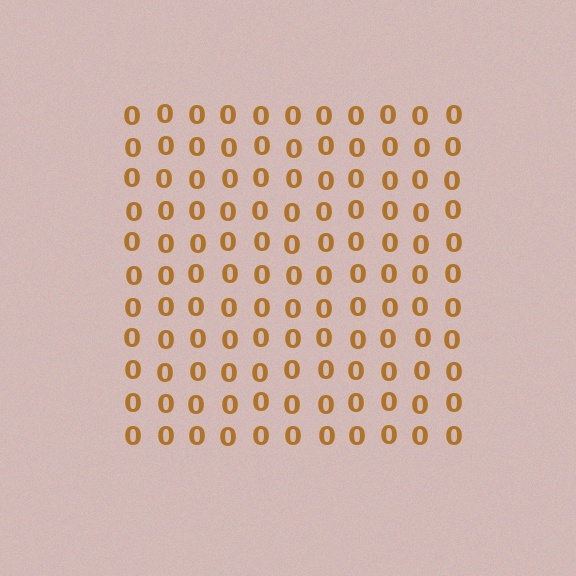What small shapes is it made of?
It is made of small digit 0's.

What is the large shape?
The large shape is a square.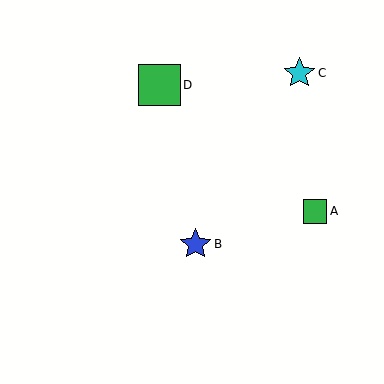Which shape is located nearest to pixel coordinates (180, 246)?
The blue star (labeled B) at (195, 244) is nearest to that location.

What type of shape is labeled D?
Shape D is a green square.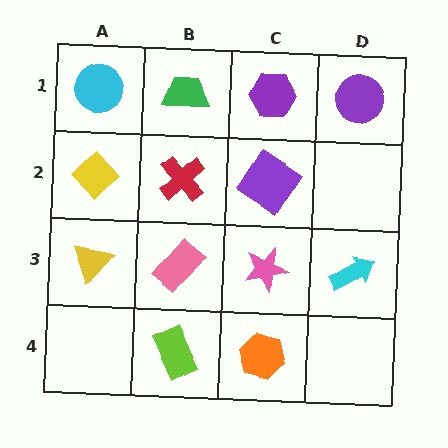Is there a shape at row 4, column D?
No, that cell is empty.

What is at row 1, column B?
A green trapezoid.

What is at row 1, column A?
A cyan circle.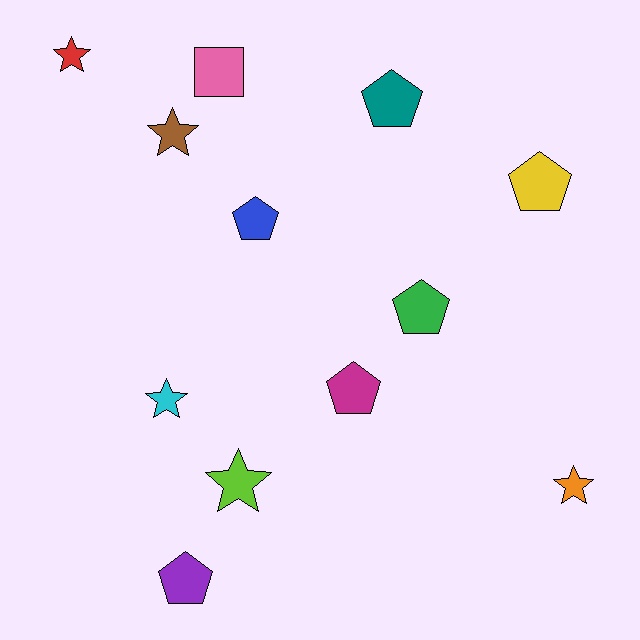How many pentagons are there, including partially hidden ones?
There are 6 pentagons.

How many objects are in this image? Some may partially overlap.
There are 12 objects.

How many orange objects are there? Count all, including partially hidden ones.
There is 1 orange object.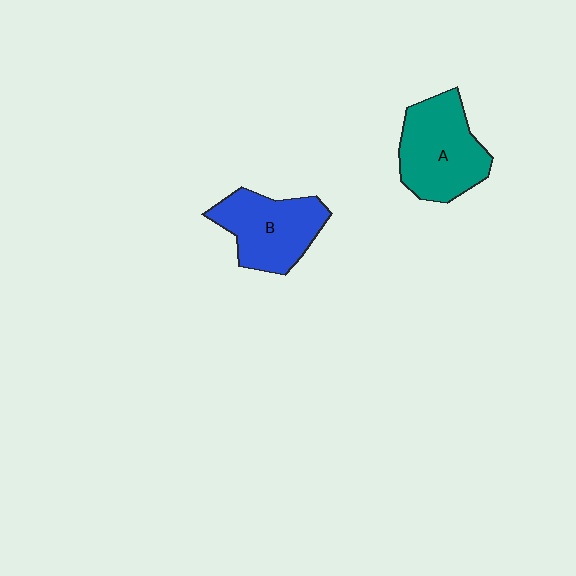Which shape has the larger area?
Shape A (teal).